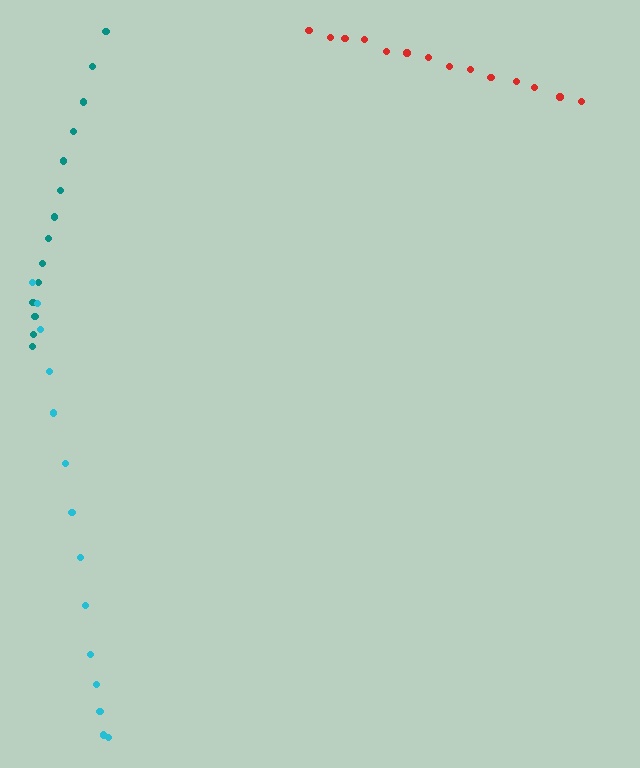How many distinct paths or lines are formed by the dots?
There are 3 distinct paths.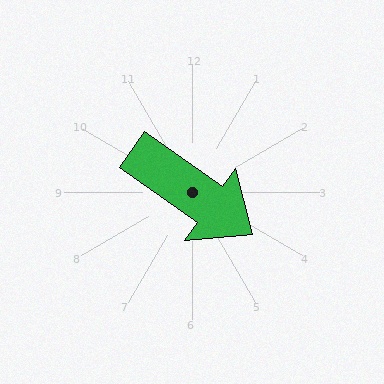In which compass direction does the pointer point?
Southeast.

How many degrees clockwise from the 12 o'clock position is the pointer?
Approximately 125 degrees.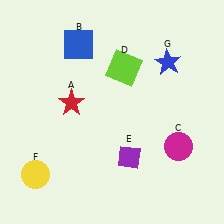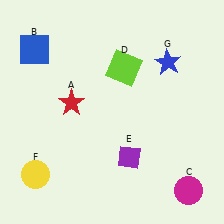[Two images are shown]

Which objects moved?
The objects that moved are: the blue square (B), the magenta circle (C).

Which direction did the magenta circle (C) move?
The magenta circle (C) moved down.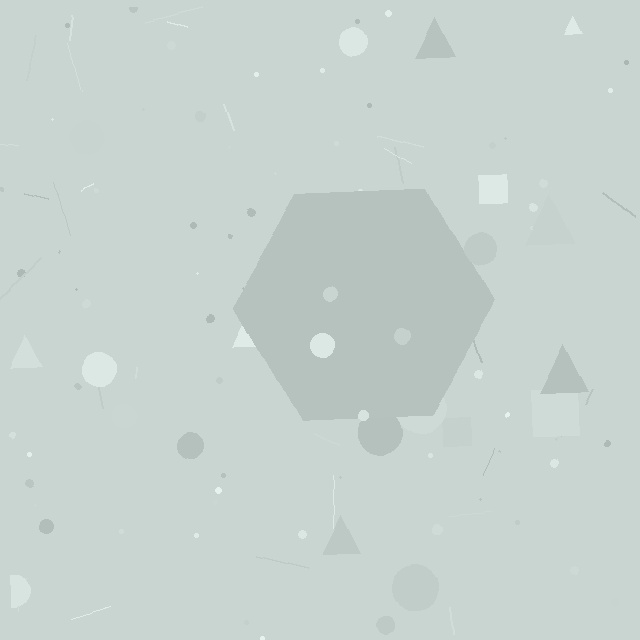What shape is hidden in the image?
A hexagon is hidden in the image.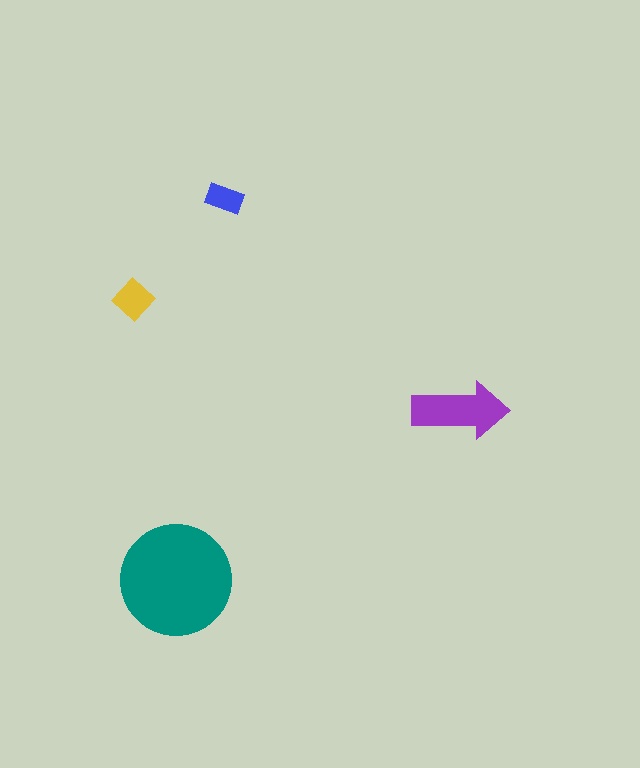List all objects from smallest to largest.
The blue rectangle, the yellow diamond, the purple arrow, the teal circle.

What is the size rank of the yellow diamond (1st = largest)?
3rd.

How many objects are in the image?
There are 4 objects in the image.